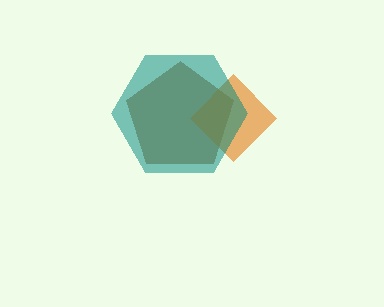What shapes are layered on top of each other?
The layered shapes are: a brown pentagon, an orange diamond, a teal hexagon.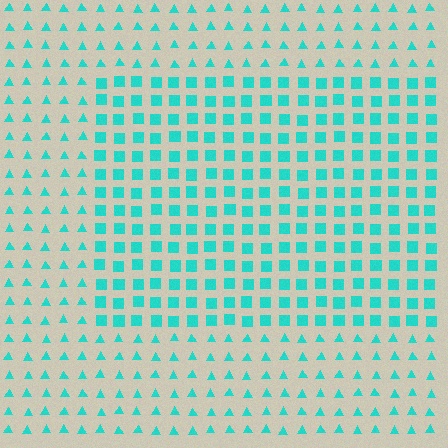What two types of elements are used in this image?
The image uses squares inside the rectangle region and triangles outside it.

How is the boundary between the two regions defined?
The boundary is defined by a change in element shape: squares inside vs. triangles outside. All elements share the same color and spacing.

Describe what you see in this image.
The image is filled with small cyan elements arranged in a uniform grid. A rectangle-shaped region contains squares, while the surrounding area contains triangles. The boundary is defined purely by the change in element shape.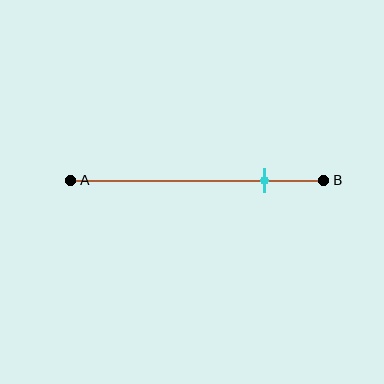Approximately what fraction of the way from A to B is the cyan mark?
The cyan mark is approximately 75% of the way from A to B.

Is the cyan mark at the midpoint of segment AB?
No, the mark is at about 75% from A, not at the 50% midpoint.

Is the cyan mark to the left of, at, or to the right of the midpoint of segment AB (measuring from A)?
The cyan mark is to the right of the midpoint of segment AB.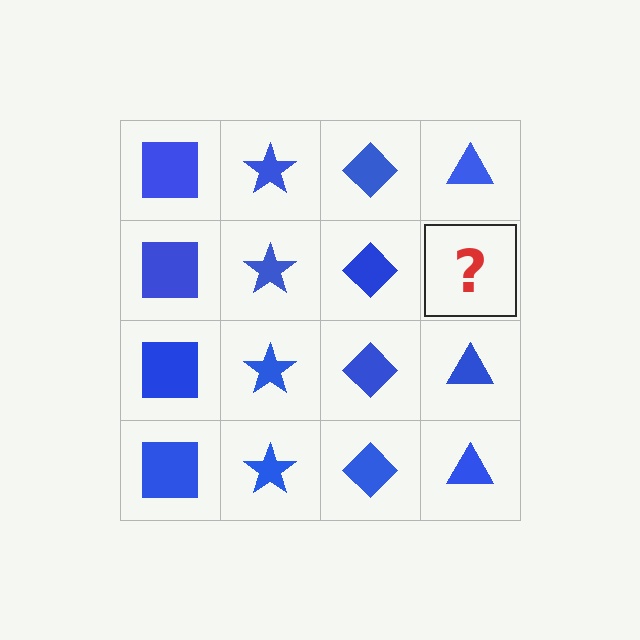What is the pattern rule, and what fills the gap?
The rule is that each column has a consistent shape. The gap should be filled with a blue triangle.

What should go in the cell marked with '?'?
The missing cell should contain a blue triangle.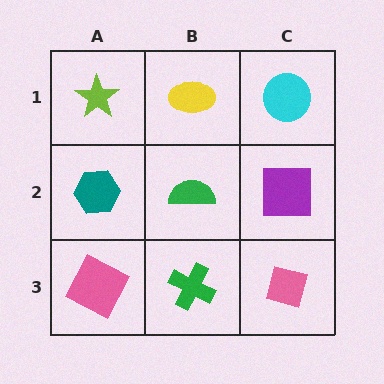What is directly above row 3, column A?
A teal hexagon.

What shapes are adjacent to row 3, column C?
A purple square (row 2, column C), a green cross (row 3, column B).